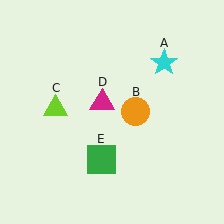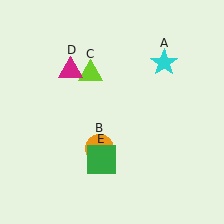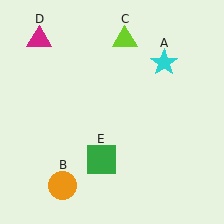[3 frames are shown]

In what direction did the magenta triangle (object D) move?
The magenta triangle (object D) moved up and to the left.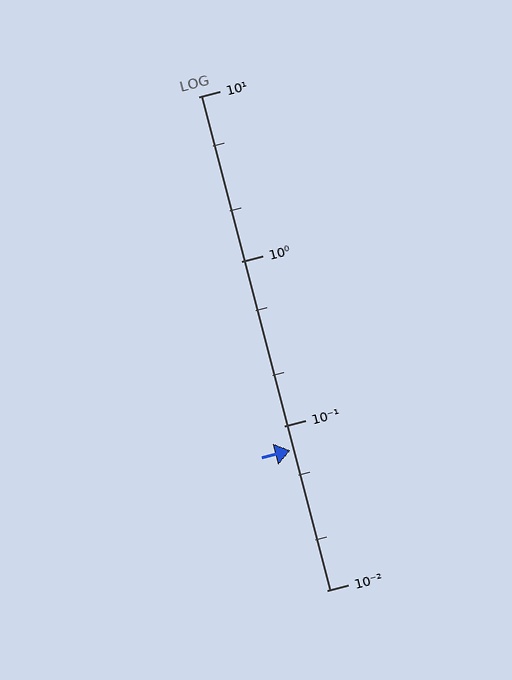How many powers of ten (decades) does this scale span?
The scale spans 3 decades, from 0.01 to 10.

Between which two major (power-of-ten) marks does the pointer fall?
The pointer is between 0.01 and 0.1.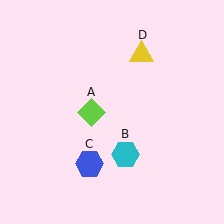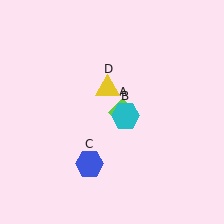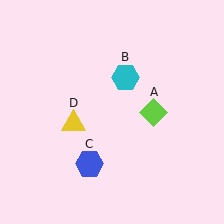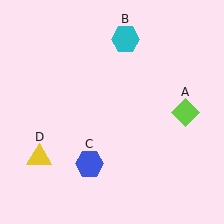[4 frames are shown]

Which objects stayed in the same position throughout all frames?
Blue hexagon (object C) remained stationary.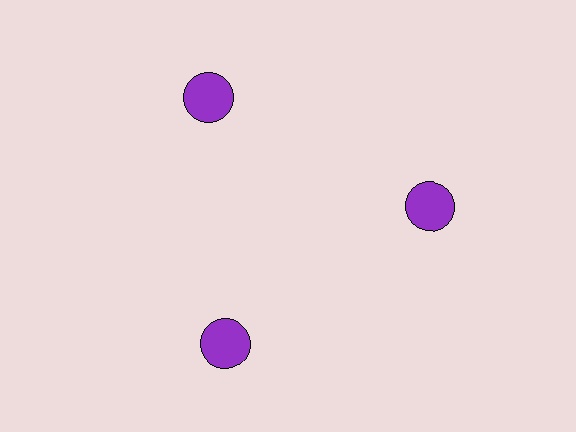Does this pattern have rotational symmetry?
Yes, this pattern has 3-fold rotational symmetry. It looks the same after rotating 120 degrees around the center.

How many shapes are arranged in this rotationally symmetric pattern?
There are 3 shapes, arranged in 3 groups of 1.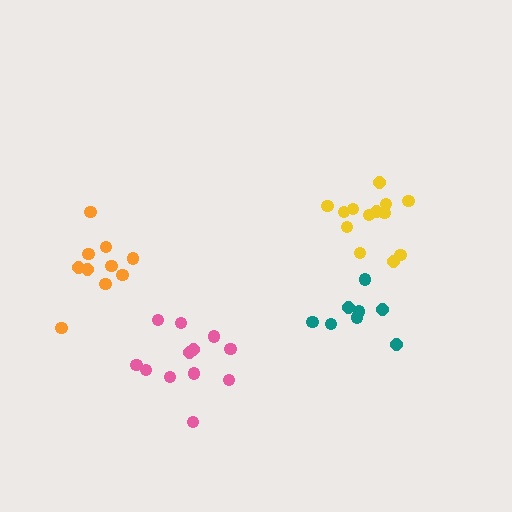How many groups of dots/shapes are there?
There are 4 groups.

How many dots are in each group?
Group 1: 13 dots, Group 2: 12 dots, Group 3: 10 dots, Group 4: 8 dots (43 total).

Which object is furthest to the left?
The orange cluster is leftmost.